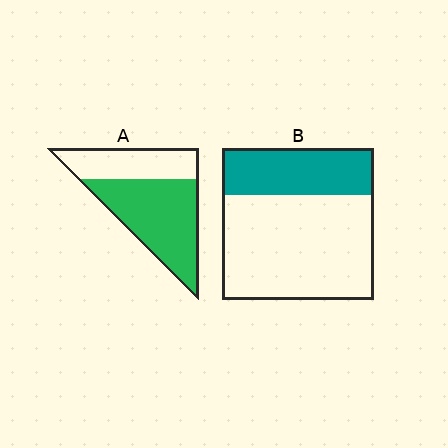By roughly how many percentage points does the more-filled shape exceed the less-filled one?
By roughly 35 percentage points (A over B).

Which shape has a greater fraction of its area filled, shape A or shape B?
Shape A.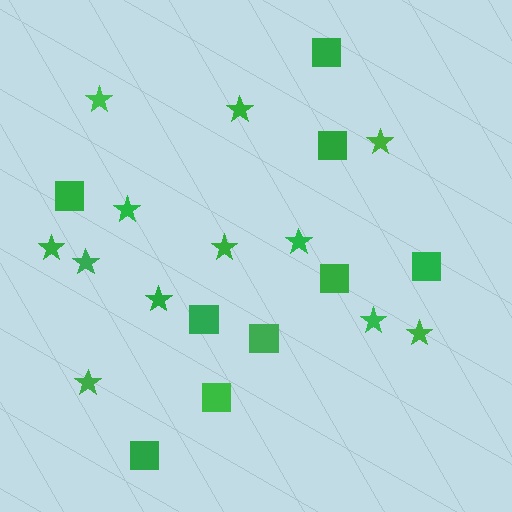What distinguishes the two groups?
There are 2 groups: one group of squares (9) and one group of stars (12).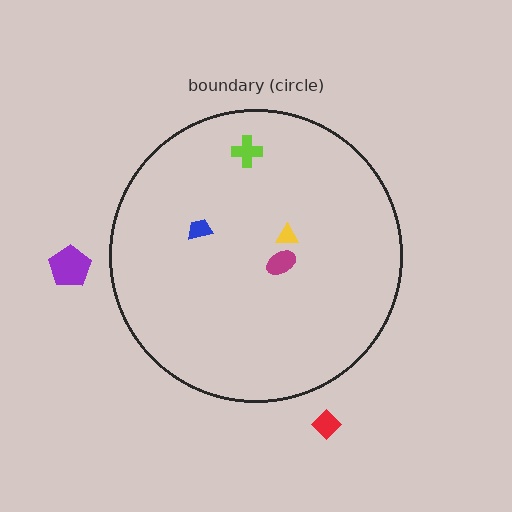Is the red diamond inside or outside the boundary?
Outside.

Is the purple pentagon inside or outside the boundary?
Outside.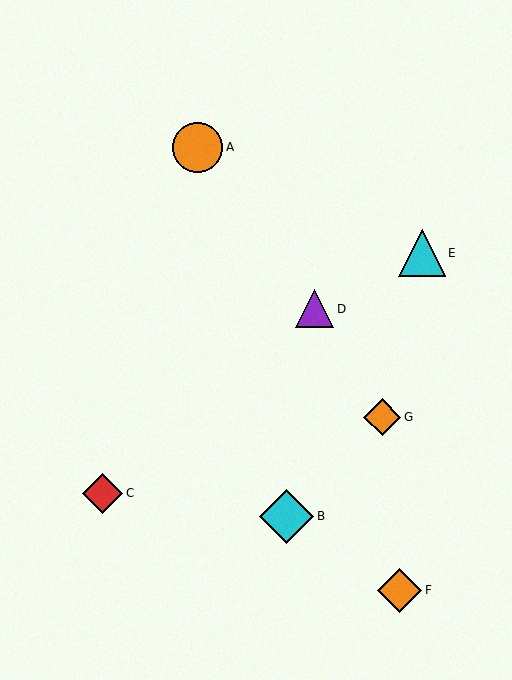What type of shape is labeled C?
Shape C is a red diamond.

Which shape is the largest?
The cyan diamond (labeled B) is the largest.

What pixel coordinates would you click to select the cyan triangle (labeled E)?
Click at (422, 253) to select the cyan triangle E.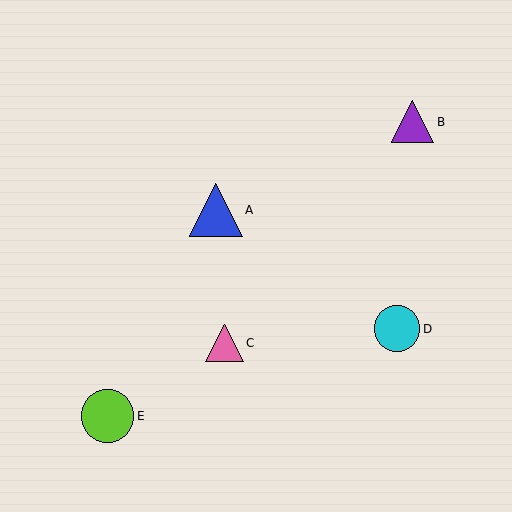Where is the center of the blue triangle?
The center of the blue triangle is at (216, 210).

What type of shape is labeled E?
Shape E is a lime circle.